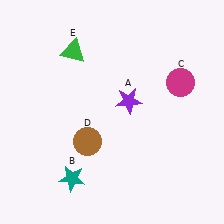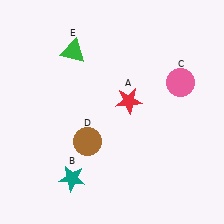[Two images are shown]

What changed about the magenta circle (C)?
In Image 1, C is magenta. In Image 2, it changed to pink.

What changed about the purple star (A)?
In Image 1, A is purple. In Image 2, it changed to red.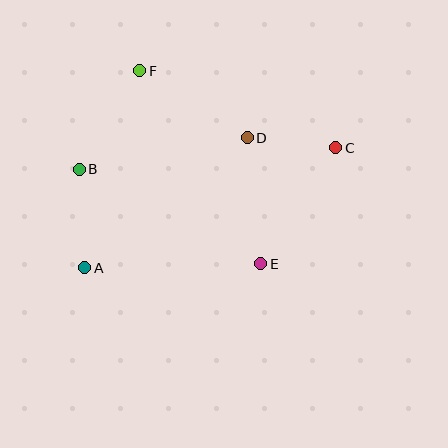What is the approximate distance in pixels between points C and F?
The distance between C and F is approximately 210 pixels.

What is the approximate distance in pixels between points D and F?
The distance between D and F is approximately 126 pixels.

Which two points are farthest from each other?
Points A and C are farthest from each other.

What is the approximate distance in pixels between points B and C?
The distance between B and C is approximately 257 pixels.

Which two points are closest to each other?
Points C and D are closest to each other.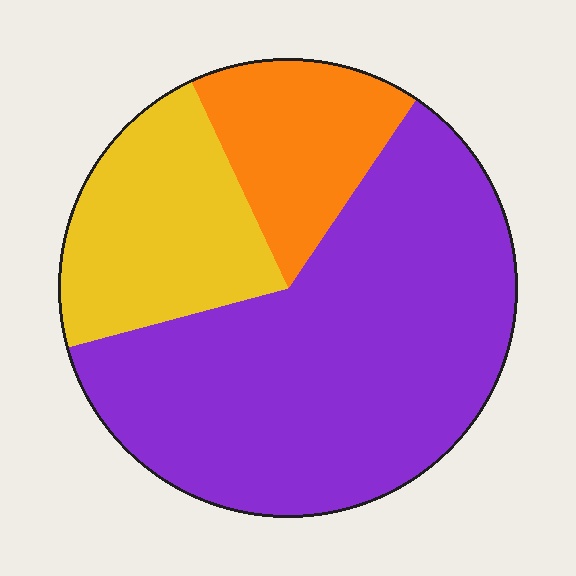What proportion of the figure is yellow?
Yellow covers around 20% of the figure.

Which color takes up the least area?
Orange, at roughly 15%.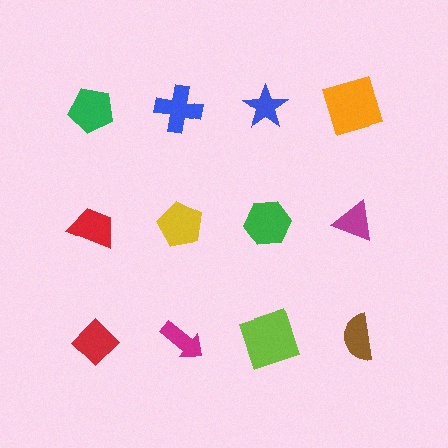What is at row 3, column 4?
A brown semicircle.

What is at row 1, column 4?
An orange square.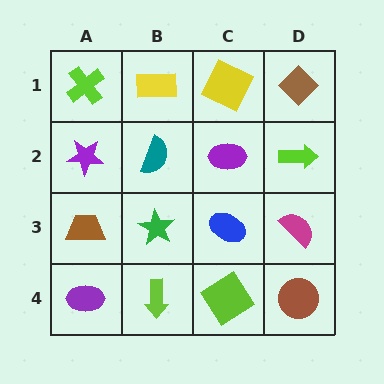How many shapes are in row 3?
4 shapes.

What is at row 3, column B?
A green star.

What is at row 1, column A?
A lime cross.